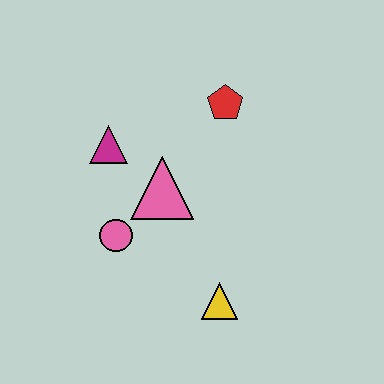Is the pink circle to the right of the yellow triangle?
No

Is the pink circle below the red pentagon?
Yes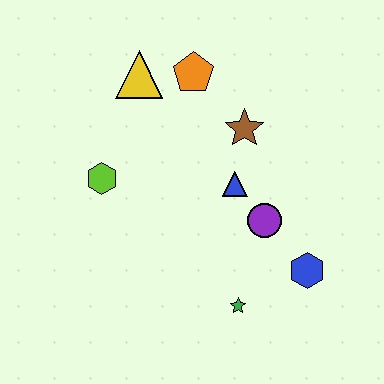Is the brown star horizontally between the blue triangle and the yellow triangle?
No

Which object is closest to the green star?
The blue hexagon is closest to the green star.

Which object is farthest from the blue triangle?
The yellow triangle is farthest from the blue triangle.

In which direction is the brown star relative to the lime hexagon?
The brown star is to the right of the lime hexagon.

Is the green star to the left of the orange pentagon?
No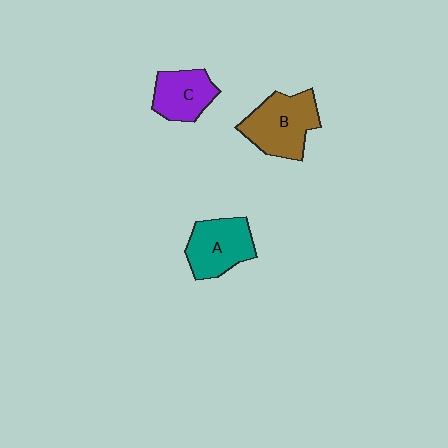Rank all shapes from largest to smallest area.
From largest to smallest: B (brown), A (teal), C (purple).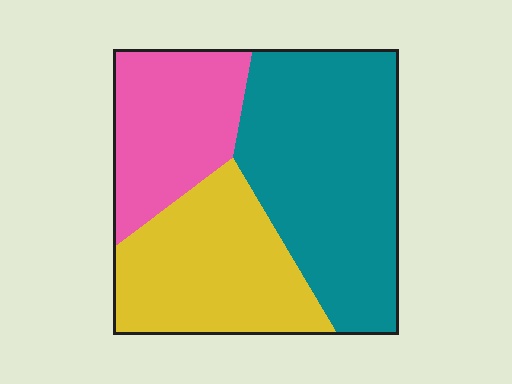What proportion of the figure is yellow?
Yellow covers roughly 30% of the figure.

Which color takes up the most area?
Teal, at roughly 45%.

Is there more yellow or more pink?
Yellow.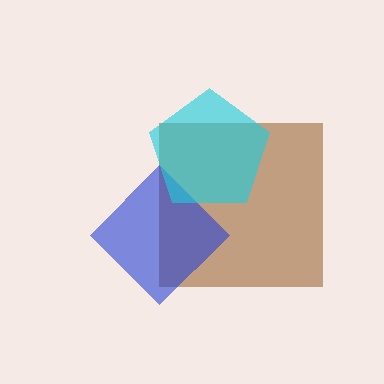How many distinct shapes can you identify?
There are 3 distinct shapes: a brown square, a blue diamond, a cyan pentagon.